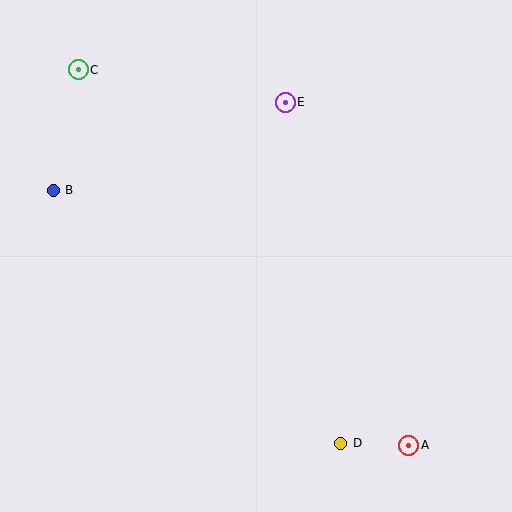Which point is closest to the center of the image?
Point E at (285, 102) is closest to the center.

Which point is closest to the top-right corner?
Point E is closest to the top-right corner.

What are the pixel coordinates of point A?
Point A is at (409, 445).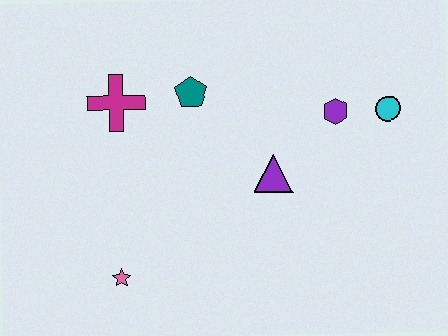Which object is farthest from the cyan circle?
The pink star is farthest from the cyan circle.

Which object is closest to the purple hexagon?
The cyan circle is closest to the purple hexagon.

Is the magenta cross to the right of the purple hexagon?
No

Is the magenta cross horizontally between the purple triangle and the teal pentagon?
No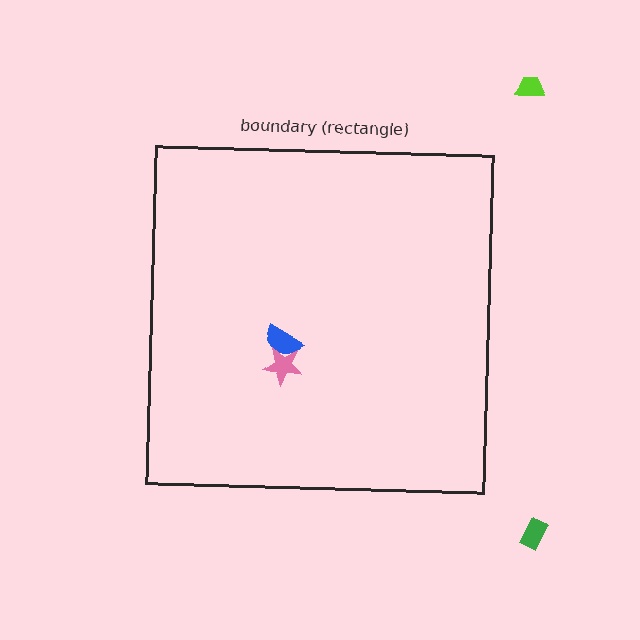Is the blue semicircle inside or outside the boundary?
Inside.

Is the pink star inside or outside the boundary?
Inside.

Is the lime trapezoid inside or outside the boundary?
Outside.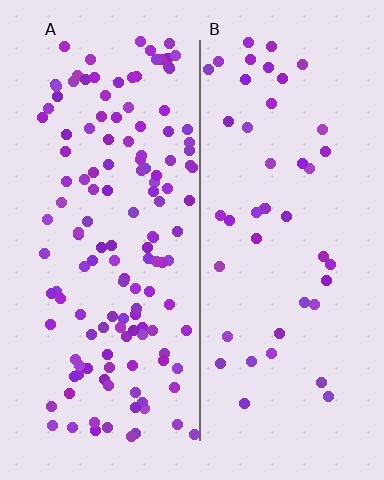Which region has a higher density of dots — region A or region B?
A (the left).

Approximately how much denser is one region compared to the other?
Approximately 3.1× — region A over region B.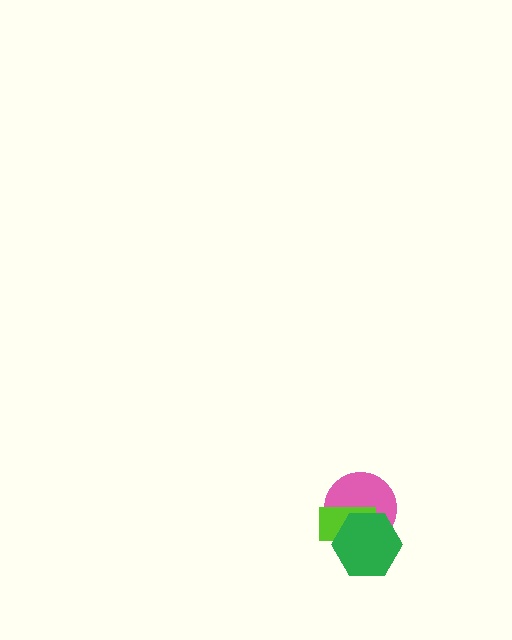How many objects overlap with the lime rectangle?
2 objects overlap with the lime rectangle.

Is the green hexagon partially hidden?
No, no other shape covers it.